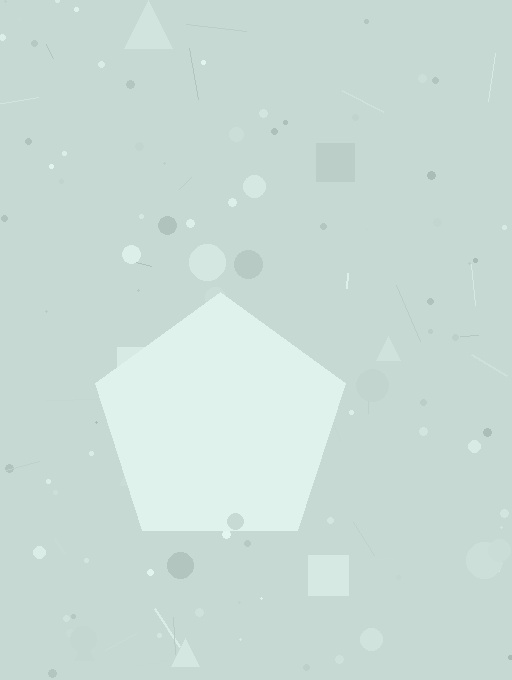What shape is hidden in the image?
A pentagon is hidden in the image.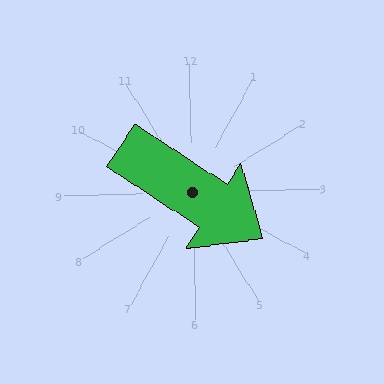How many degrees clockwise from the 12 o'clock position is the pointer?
Approximately 125 degrees.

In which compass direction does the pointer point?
Southeast.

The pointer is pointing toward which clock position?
Roughly 4 o'clock.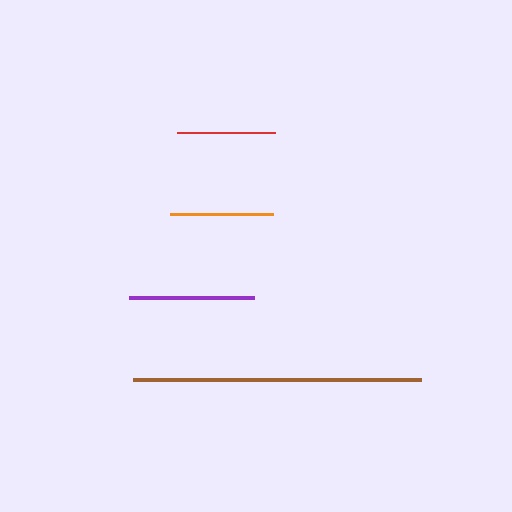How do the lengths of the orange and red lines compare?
The orange and red lines are approximately the same length.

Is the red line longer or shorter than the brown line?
The brown line is longer than the red line.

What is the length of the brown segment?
The brown segment is approximately 287 pixels long.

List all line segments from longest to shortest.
From longest to shortest: brown, purple, orange, red.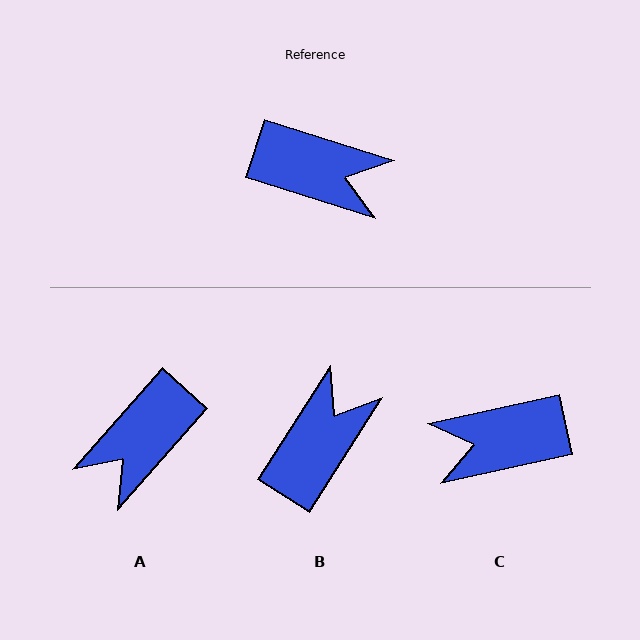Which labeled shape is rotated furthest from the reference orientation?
C, about 150 degrees away.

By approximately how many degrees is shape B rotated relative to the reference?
Approximately 75 degrees counter-clockwise.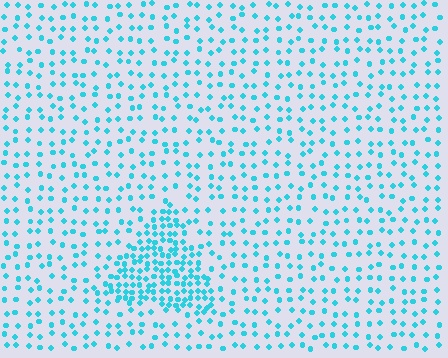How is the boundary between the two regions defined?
The boundary is defined by a change in element density (approximately 2.5x ratio). All elements are the same color, size, and shape.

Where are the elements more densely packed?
The elements are more densely packed inside the triangle boundary.